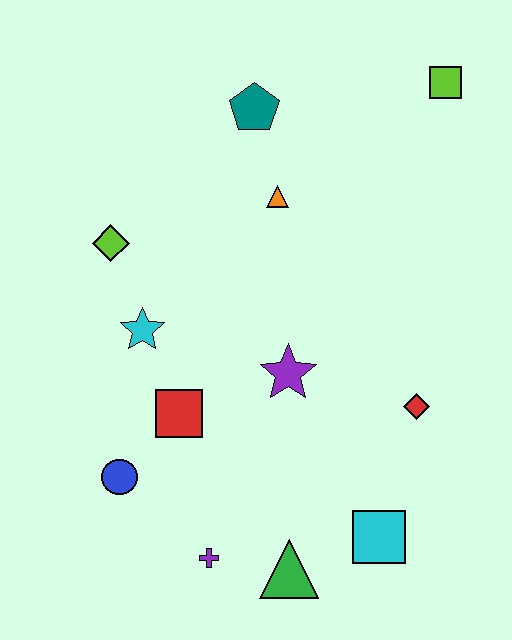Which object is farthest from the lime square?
The purple cross is farthest from the lime square.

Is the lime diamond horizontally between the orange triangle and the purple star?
No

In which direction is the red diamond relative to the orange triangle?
The red diamond is below the orange triangle.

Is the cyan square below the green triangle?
No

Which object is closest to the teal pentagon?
The orange triangle is closest to the teal pentagon.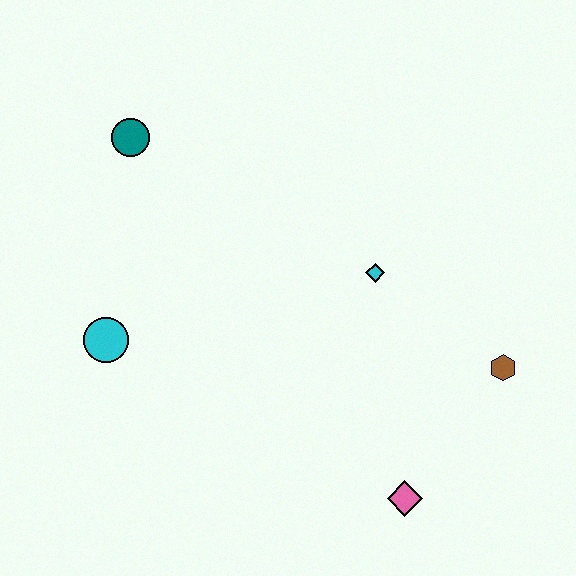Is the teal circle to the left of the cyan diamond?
Yes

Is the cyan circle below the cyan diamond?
Yes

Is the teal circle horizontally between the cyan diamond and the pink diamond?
No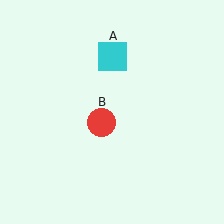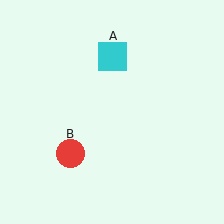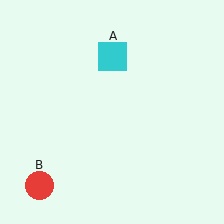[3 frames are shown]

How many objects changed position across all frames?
1 object changed position: red circle (object B).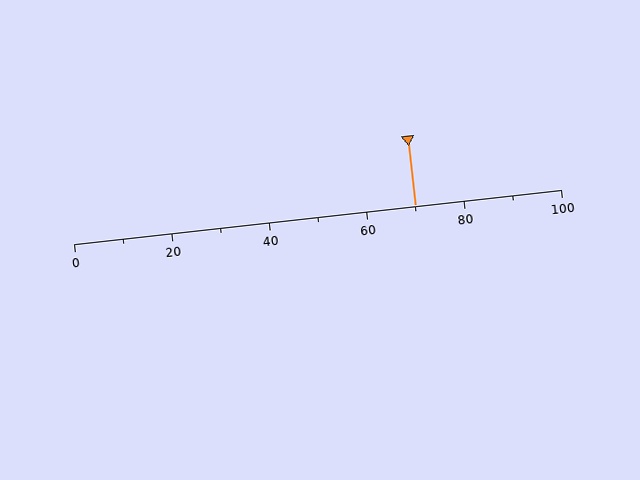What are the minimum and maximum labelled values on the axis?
The axis runs from 0 to 100.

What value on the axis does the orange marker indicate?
The marker indicates approximately 70.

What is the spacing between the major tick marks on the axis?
The major ticks are spaced 20 apart.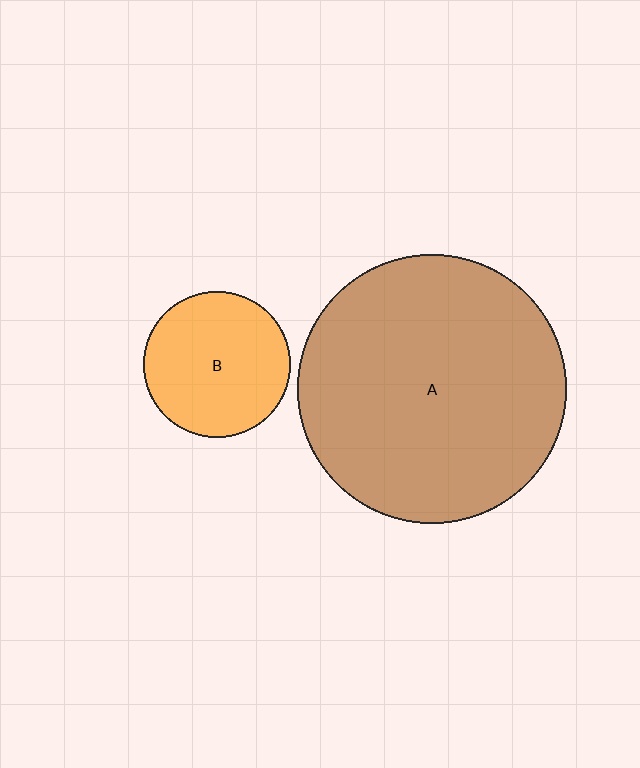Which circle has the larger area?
Circle A (brown).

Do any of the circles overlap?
No, none of the circles overlap.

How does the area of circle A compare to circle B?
Approximately 3.4 times.